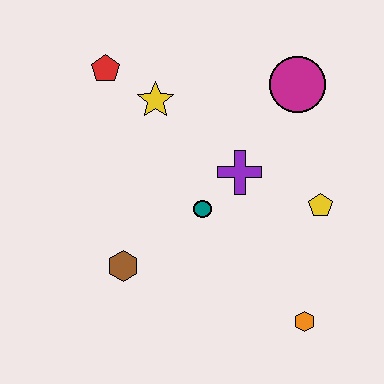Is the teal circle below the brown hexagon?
No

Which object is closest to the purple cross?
The teal circle is closest to the purple cross.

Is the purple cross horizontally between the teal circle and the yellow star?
No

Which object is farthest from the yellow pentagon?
The red pentagon is farthest from the yellow pentagon.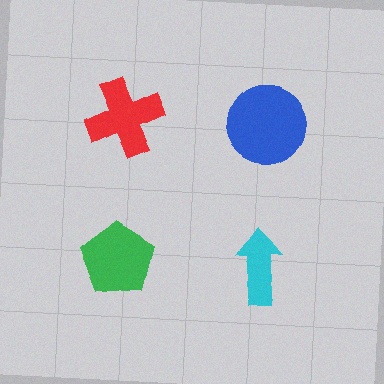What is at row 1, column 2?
A blue circle.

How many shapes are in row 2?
2 shapes.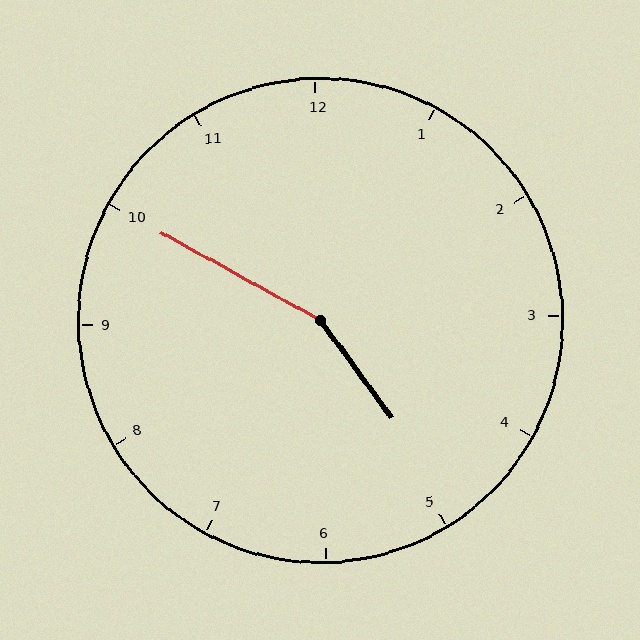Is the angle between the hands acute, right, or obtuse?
It is obtuse.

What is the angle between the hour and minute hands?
Approximately 155 degrees.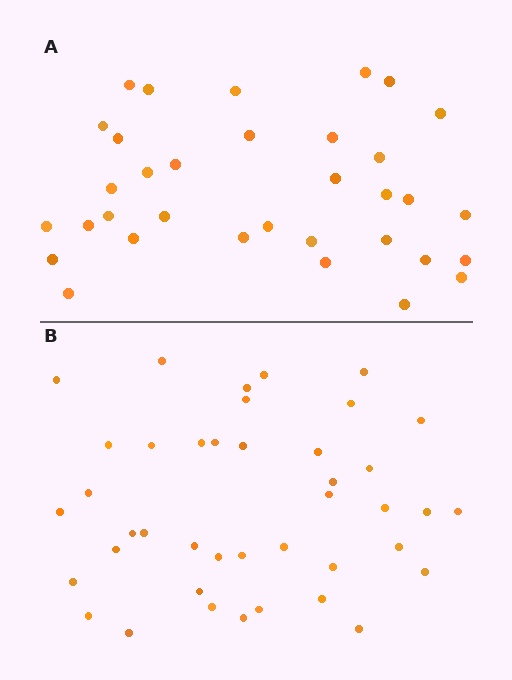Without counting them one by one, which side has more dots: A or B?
Region B (the bottom region) has more dots.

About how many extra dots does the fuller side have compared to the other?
Region B has roughly 8 or so more dots than region A.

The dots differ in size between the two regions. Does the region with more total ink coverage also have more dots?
No. Region A has more total ink coverage because its dots are larger, but region B actually contains more individual dots. Total area can be misleading — the number of items is what matters here.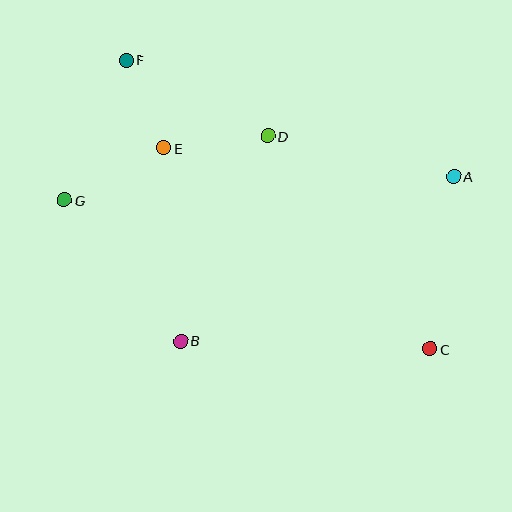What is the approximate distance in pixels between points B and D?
The distance between B and D is approximately 223 pixels.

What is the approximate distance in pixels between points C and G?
The distance between C and G is approximately 395 pixels.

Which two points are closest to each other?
Points E and F are closest to each other.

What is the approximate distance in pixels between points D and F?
The distance between D and F is approximately 161 pixels.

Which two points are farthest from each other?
Points C and F are farthest from each other.